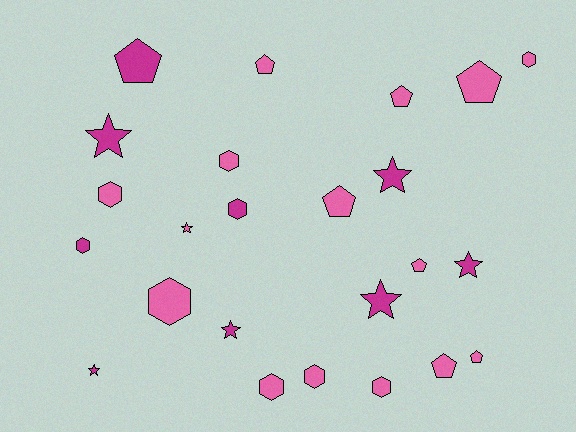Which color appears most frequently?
Pink, with 15 objects.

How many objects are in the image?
There are 24 objects.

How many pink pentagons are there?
There are 7 pink pentagons.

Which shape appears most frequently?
Hexagon, with 9 objects.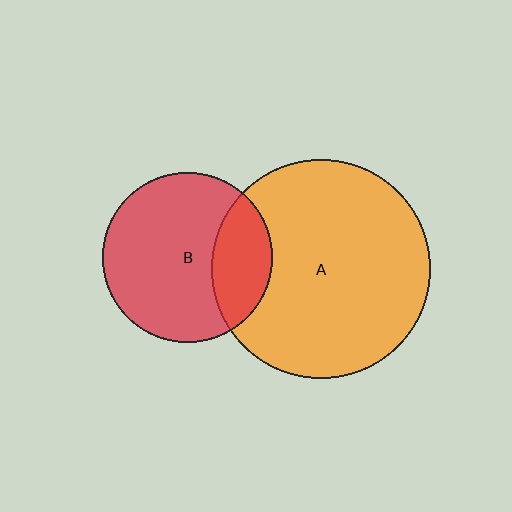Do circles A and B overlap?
Yes.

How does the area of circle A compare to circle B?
Approximately 1.6 times.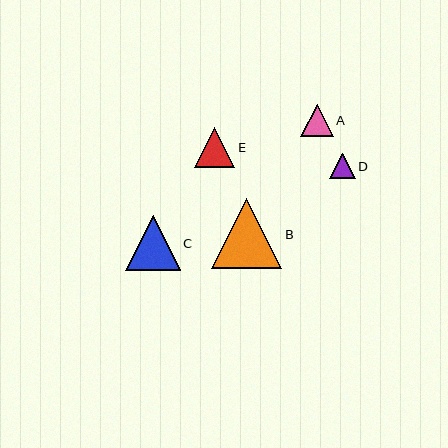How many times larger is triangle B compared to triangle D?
Triangle B is approximately 2.7 times the size of triangle D.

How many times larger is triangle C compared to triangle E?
Triangle C is approximately 1.4 times the size of triangle E.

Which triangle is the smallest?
Triangle D is the smallest with a size of approximately 26 pixels.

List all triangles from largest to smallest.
From largest to smallest: B, C, E, A, D.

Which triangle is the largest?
Triangle B is the largest with a size of approximately 70 pixels.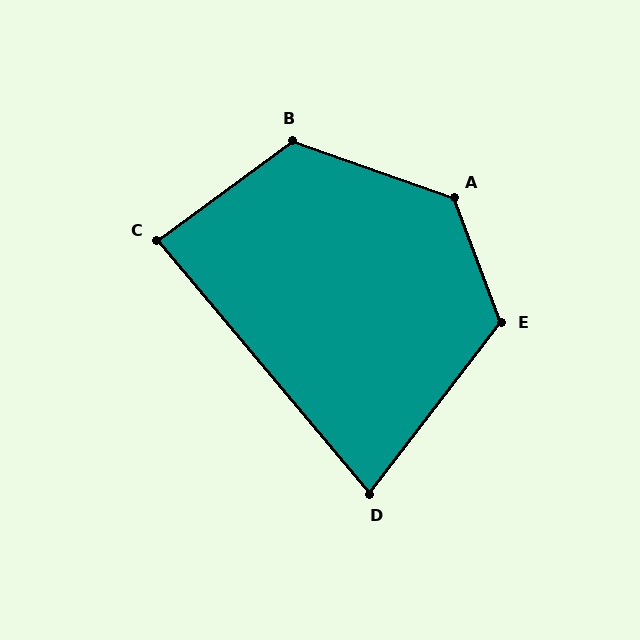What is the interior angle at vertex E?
Approximately 122 degrees (obtuse).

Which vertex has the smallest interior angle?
D, at approximately 78 degrees.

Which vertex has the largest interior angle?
A, at approximately 130 degrees.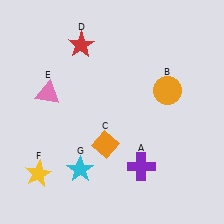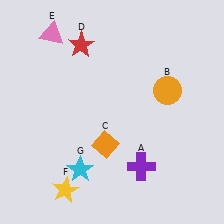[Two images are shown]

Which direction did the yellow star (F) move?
The yellow star (F) moved right.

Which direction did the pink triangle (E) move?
The pink triangle (E) moved up.